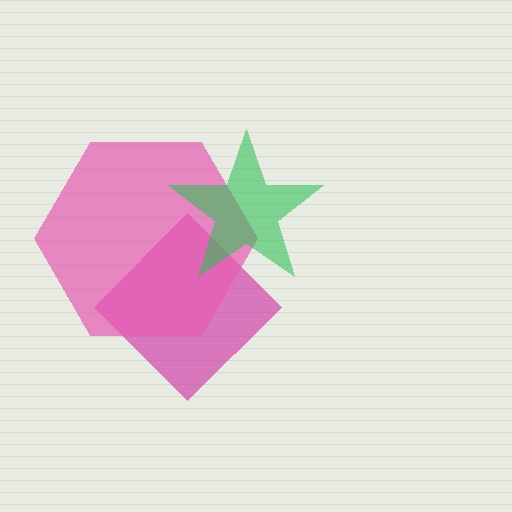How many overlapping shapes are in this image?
There are 3 overlapping shapes in the image.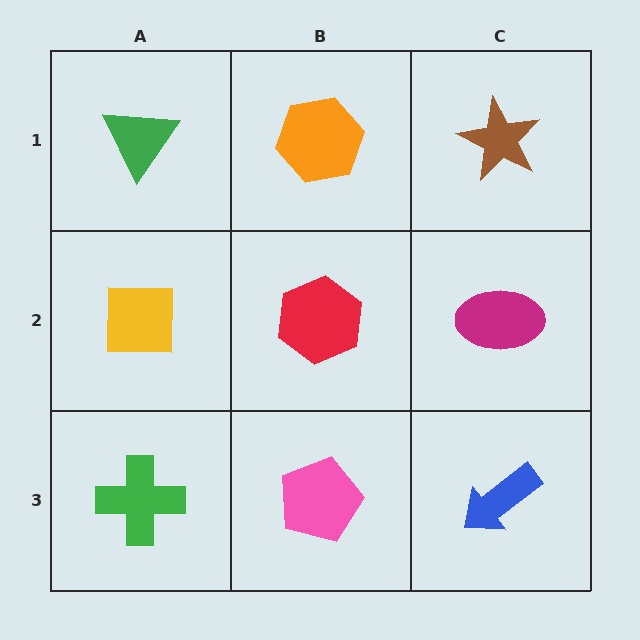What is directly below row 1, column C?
A magenta ellipse.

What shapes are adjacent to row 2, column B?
An orange hexagon (row 1, column B), a pink pentagon (row 3, column B), a yellow square (row 2, column A), a magenta ellipse (row 2, column C).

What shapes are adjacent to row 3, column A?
A yellow square (row 2, column A), a pink pentagon (row 3, column B).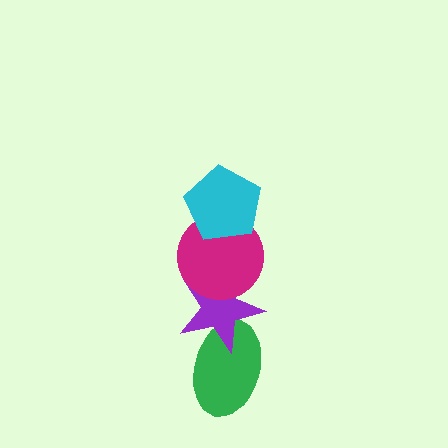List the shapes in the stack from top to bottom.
From top to bottom: the cyan pentagon, the magenta circle, the purple star, the green ellipse.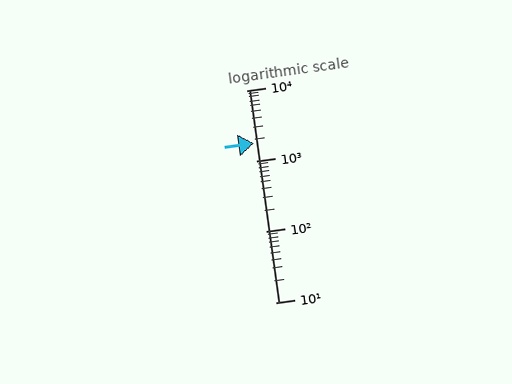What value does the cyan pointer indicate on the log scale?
The pointer indicates approximately 1800.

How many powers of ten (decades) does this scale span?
The scale spans 3 decades, from 10 to 10000.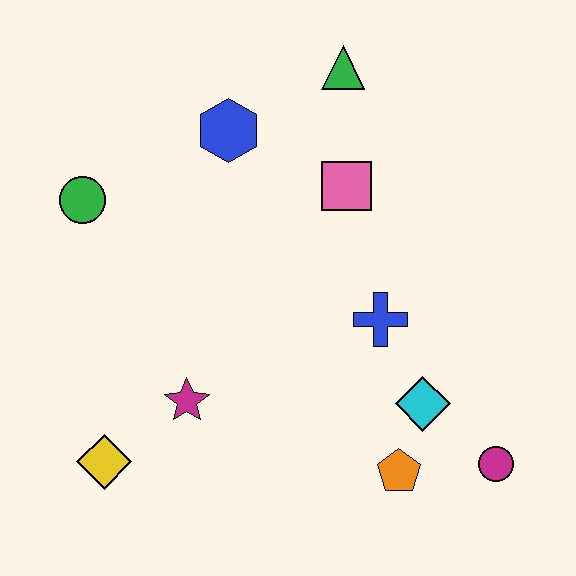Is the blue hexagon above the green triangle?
No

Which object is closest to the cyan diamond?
The orange pentagon is closest to the cyan diamond.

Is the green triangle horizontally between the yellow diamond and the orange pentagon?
Yes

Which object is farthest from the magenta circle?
The green circle is farthest from the magenta circle.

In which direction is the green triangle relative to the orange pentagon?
The green triangle is above the orange pentagon.